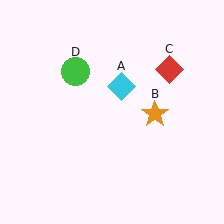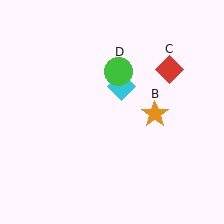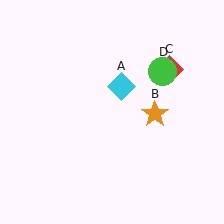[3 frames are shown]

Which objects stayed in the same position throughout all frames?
Cyan diamond (object A) and orange star (object B) and red diamond (object C) remained stationary.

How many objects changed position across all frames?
1 object changed position: green circle (object D).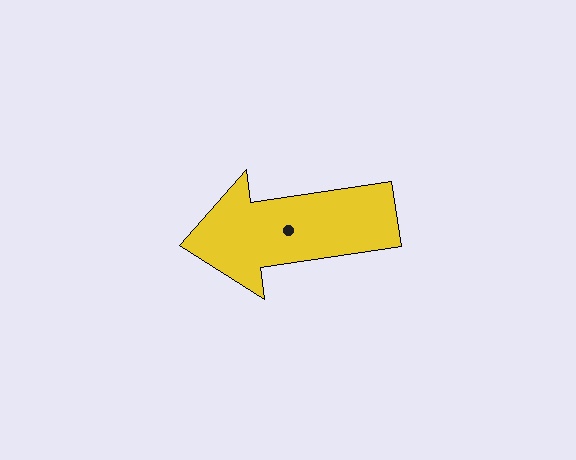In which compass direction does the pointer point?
West.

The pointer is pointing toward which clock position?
Roughly 9 o'clock.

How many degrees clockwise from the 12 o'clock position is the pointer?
Approximately 262 degrees.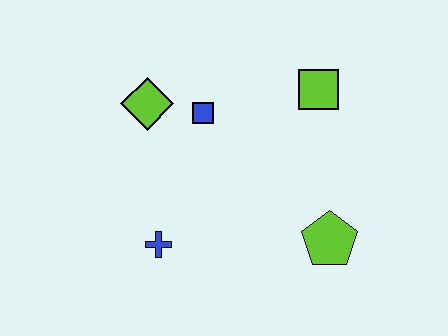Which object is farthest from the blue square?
The lime pentagon is farthest from the blue square.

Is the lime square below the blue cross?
No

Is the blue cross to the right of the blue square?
No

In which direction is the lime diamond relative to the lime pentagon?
The lime diamond is to the left of the lime pentagon.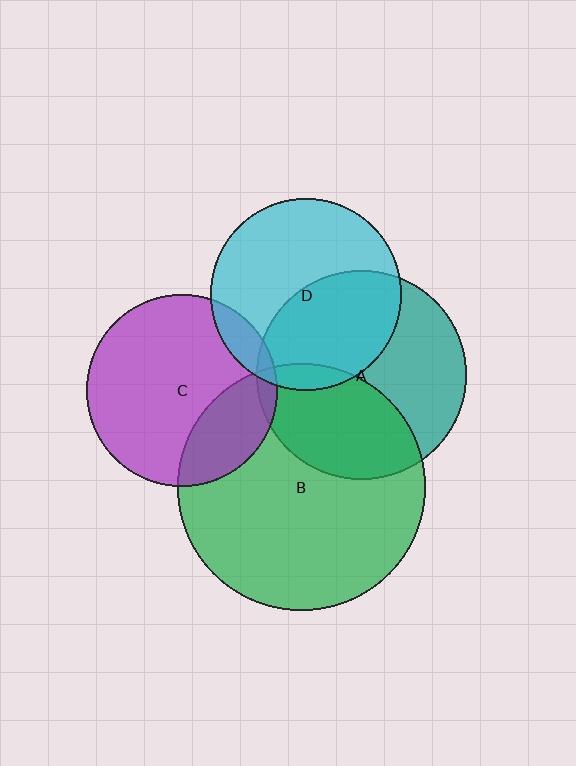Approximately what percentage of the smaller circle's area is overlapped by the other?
Approximately 5%.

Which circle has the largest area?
Circle B (green).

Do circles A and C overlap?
Yes.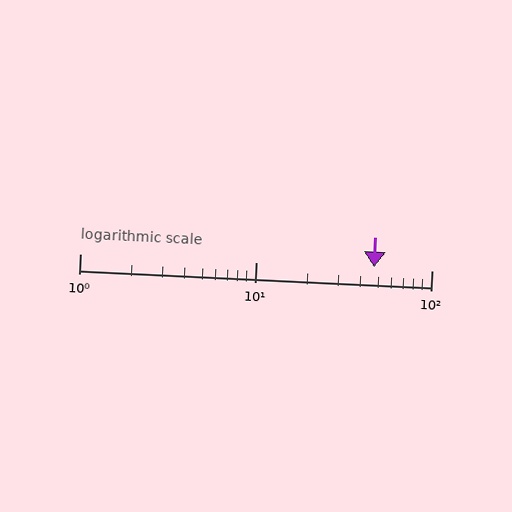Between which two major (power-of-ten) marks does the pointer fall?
The pointer is between 10 and 100.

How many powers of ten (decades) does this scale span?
The scale spans 2 decades, from 1 to 100.